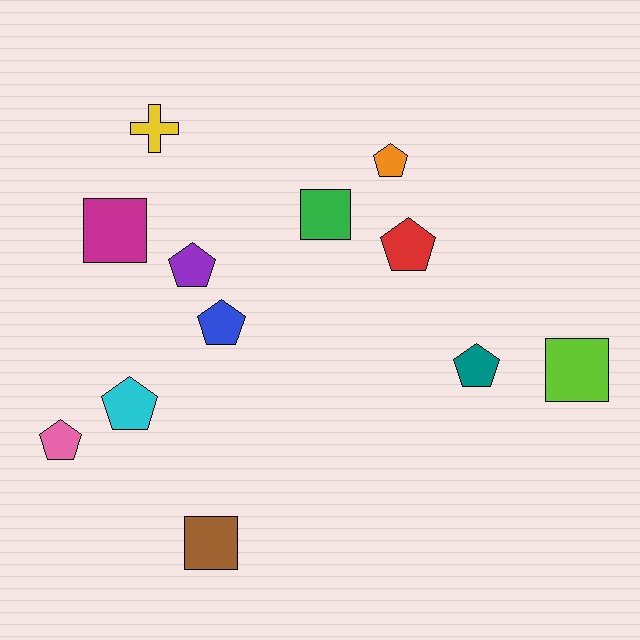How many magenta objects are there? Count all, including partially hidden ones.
There is 1 magenta object.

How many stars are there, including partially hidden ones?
There are no stars.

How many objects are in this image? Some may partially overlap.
There are 12 objects.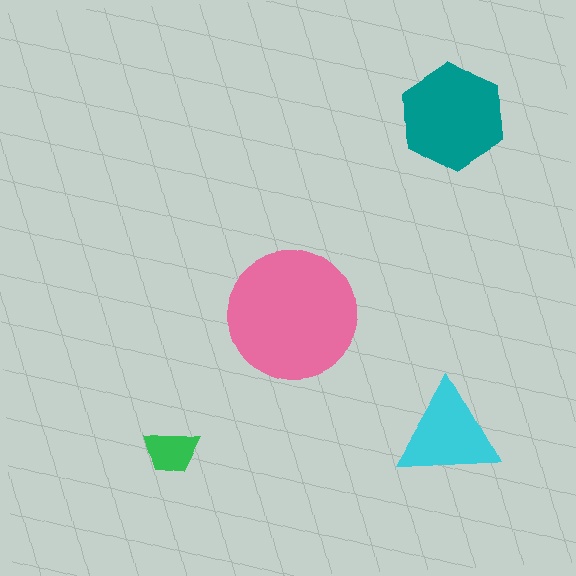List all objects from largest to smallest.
The pink circle, the teal hexagon, the cyan triangle, the green trapezoid.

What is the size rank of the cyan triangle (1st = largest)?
3rd.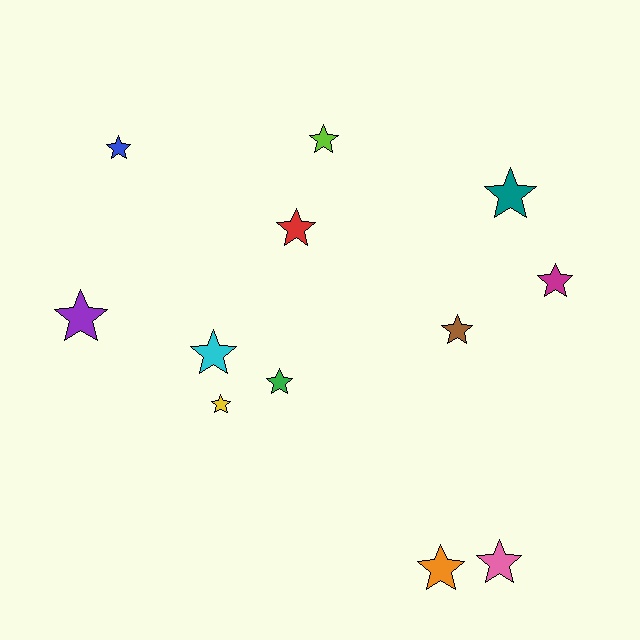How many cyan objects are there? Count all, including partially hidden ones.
There is 1 cyan object.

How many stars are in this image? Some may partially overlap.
There are 12 stars.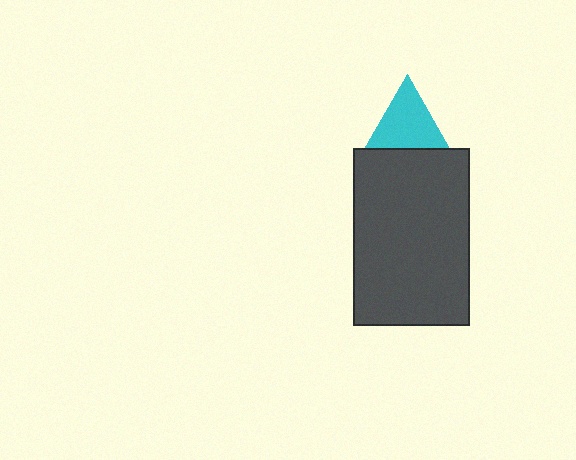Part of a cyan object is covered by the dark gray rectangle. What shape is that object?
It is a triangle.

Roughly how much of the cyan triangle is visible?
About half of it is visible (roughly 65%).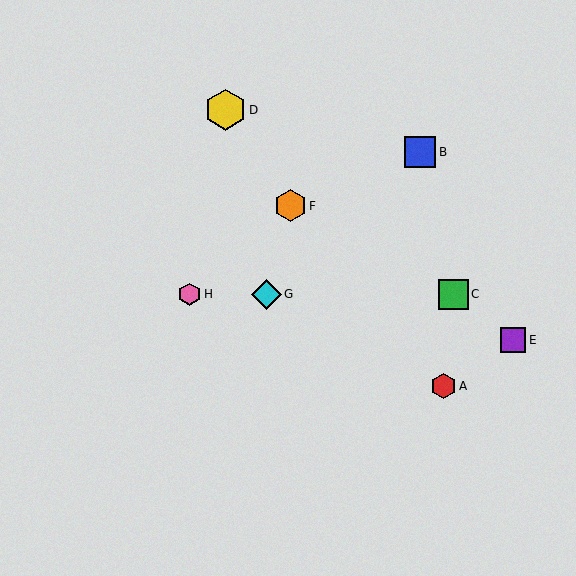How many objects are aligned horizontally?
3 objects (C, G, H) are aligned horizontally.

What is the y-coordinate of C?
Object C is at y≈294.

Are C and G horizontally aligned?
Yes, both are at y≈294.